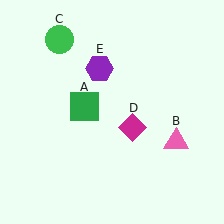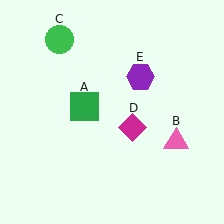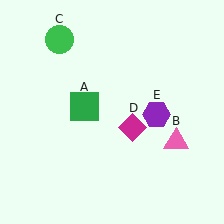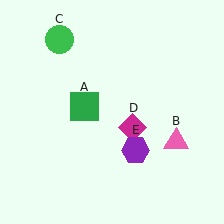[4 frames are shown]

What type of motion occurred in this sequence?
The purple hexagon (object E) rotated clockwise around the center of the scene.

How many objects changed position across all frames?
1 object changed position: purple hexagon (object E).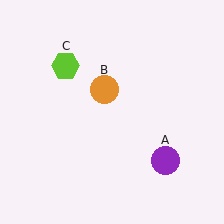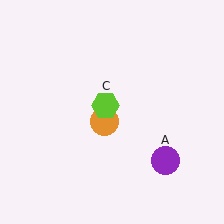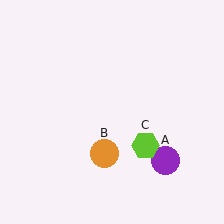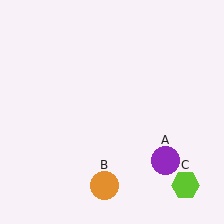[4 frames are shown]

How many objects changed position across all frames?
2 objects changed position: orange circle (object B), lime hexagon (object C).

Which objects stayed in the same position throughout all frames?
Purple circle (object A) remained stationary.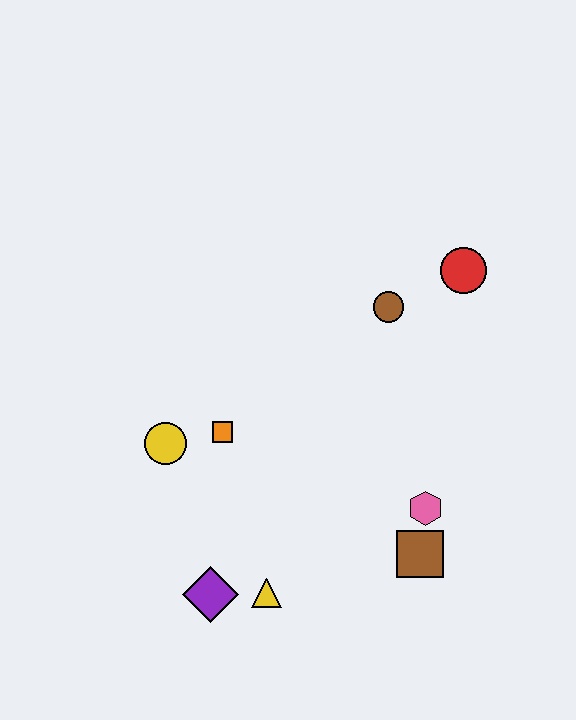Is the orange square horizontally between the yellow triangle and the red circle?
No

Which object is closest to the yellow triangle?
The purple diamond is closest to the yellow triangle.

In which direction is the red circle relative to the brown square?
The red circle is above the brown square.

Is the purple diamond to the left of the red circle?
Yes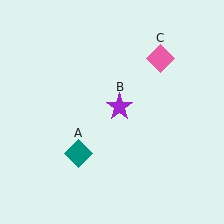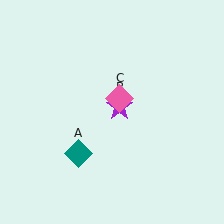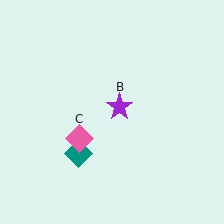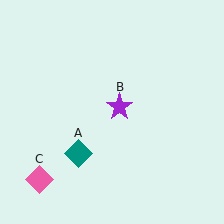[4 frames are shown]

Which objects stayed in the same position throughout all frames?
Teal diamond (object A) and purple star (object B) remained stationary.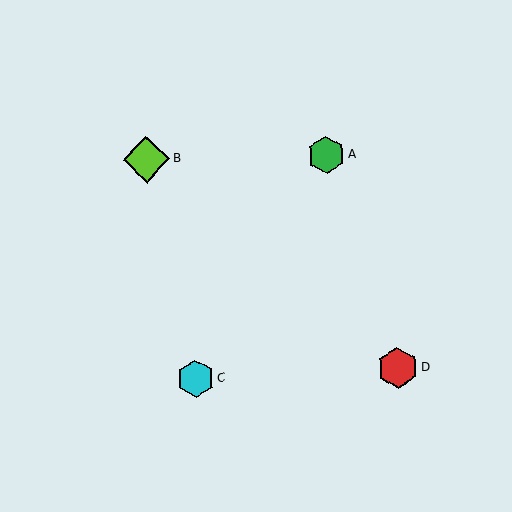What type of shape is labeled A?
Shape A is a green hexagon.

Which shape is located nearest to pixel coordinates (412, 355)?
The red hexagon (labeled D) at (398, 368) is nearest to that location.